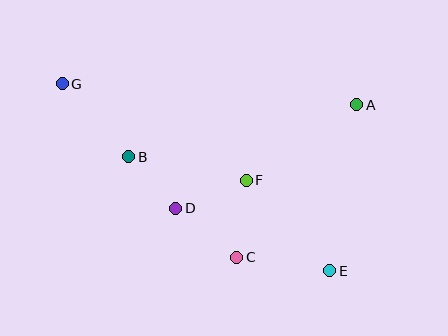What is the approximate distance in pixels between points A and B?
The distance between A and B is approximately 234 pixels.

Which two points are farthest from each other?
Points E and G are farthest from each other.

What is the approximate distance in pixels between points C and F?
The distance between C and F is approximately 77 pixels.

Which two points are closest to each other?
Points B and D are closest to each other.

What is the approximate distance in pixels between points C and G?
The distance between C and G is approximately 246 pixels.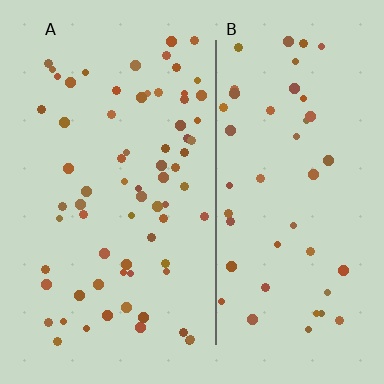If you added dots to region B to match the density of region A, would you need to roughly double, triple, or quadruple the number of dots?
Approximately double.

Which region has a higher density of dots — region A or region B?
A (the left).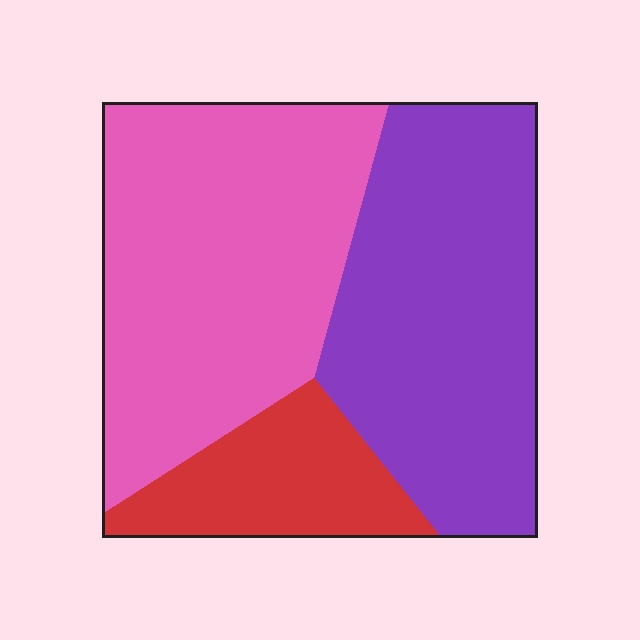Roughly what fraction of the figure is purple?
Purple takes up about two fifths (2/5) of the figure.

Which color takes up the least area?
Red, at roughly 15%.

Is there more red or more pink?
Pink.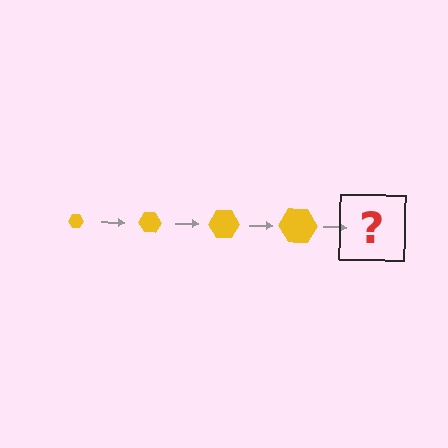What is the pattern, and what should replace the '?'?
The pattern is that the hexagon gets progressively larger each step. The '?' should be a yellow hexagon, larger than the previous one.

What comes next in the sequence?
The next element should be a yellow hexagon, larger than the previous one.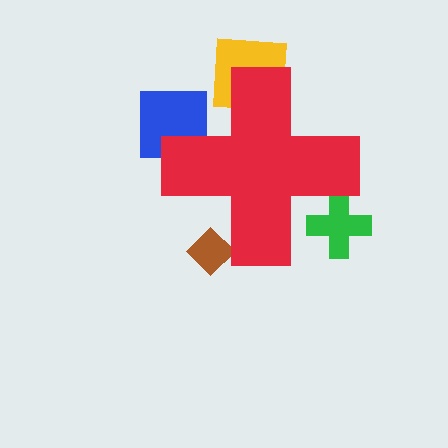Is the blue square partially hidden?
Yes, the blue square is partially hidden behind the red cross.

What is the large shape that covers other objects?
A red cross.